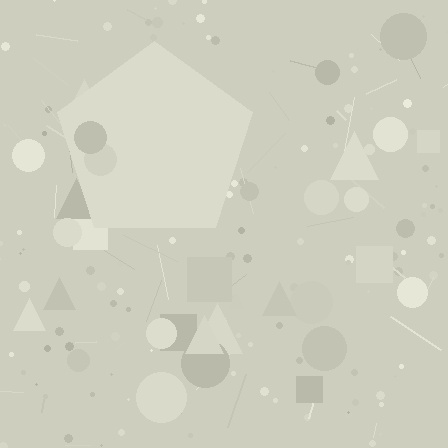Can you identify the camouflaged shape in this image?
The camouflaged shape is a pentagon.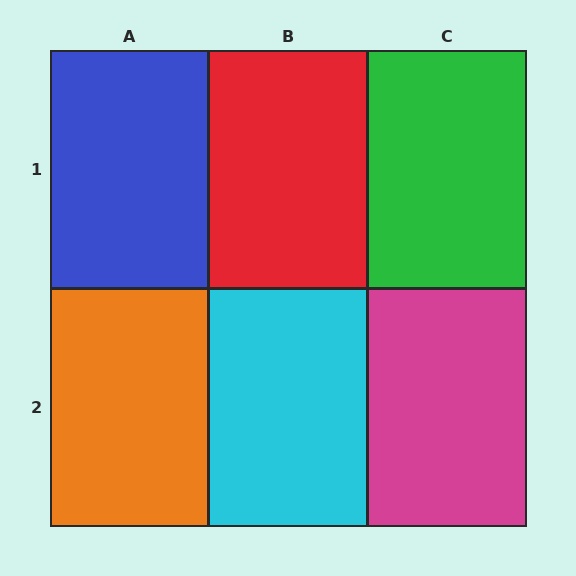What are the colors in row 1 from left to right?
Blue, red, green.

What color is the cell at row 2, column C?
Magenta.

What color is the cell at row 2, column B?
Cyan.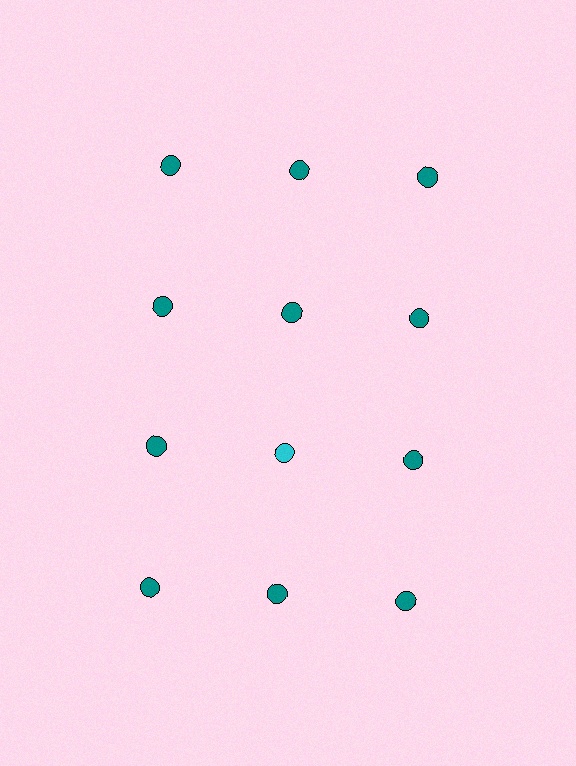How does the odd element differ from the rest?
It has a different color: cyan instead of teal.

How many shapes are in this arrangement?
There are 12 shapes arranged in a grid pattern.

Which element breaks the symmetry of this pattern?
The cyan circle in the third row, second from left column breaks the symmetry. All other shapes are teal circles.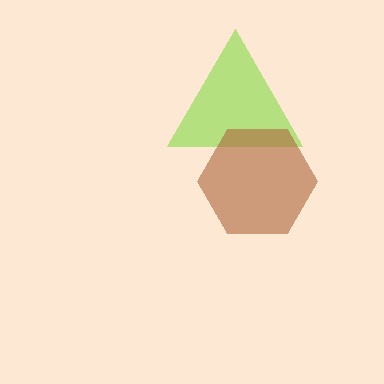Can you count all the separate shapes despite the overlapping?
Yes, there are 2 separate shapes.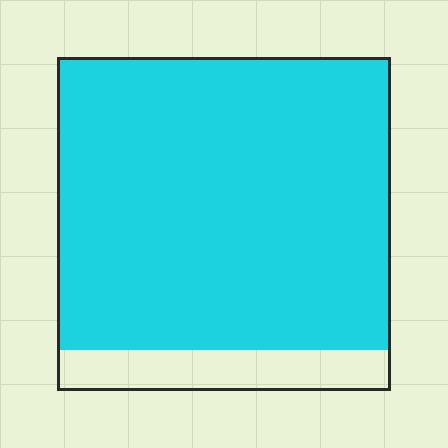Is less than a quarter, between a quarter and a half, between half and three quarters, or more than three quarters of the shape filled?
More than three quarters.